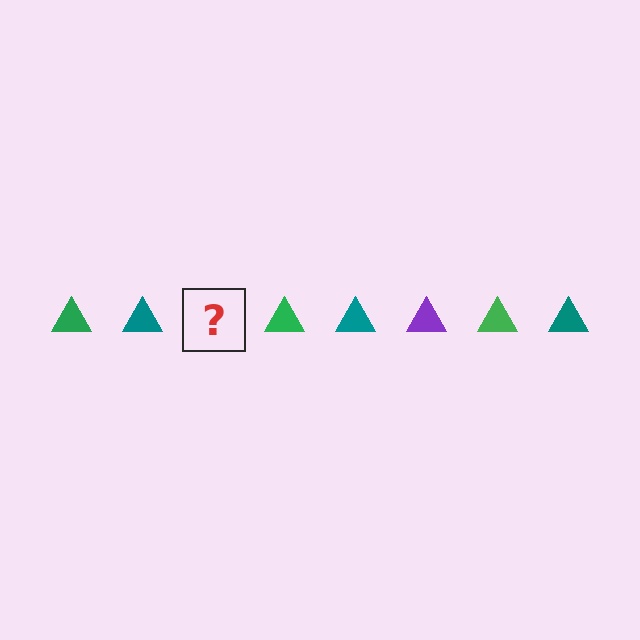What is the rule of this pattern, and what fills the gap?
The rule is that the pattern cycles through green, teal, purple triangles. The gap should be filled with a purple triangle.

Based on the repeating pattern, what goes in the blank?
The blank should be a purple triangle.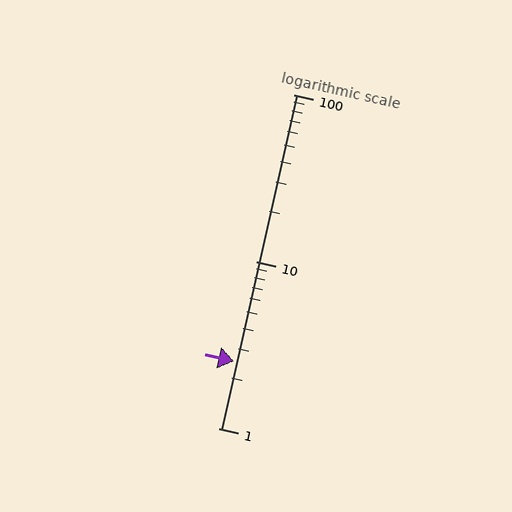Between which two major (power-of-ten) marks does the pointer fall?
The pointer is between 1 and 10.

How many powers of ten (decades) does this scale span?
The scale spans 2 decades, from 1 to 100.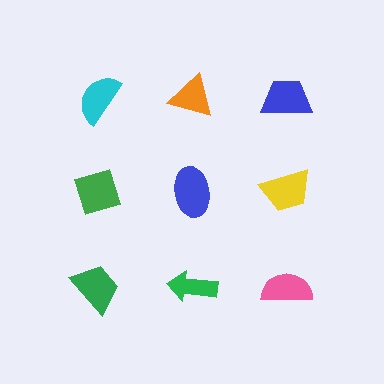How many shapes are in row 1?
3 shapes.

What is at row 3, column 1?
A green trapezoid.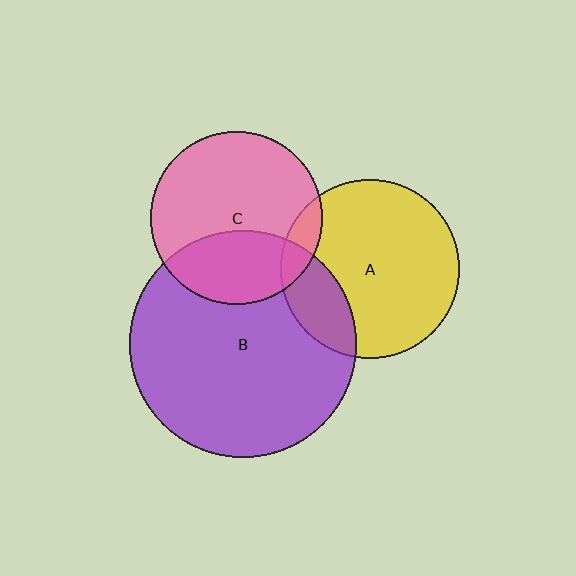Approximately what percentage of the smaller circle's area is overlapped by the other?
Approximately 10%.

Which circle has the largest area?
Circle B (purple).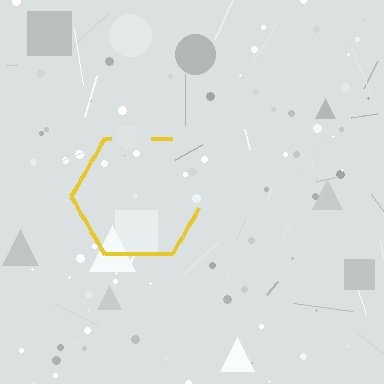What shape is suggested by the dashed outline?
The dashed outline suggests a hexagon.